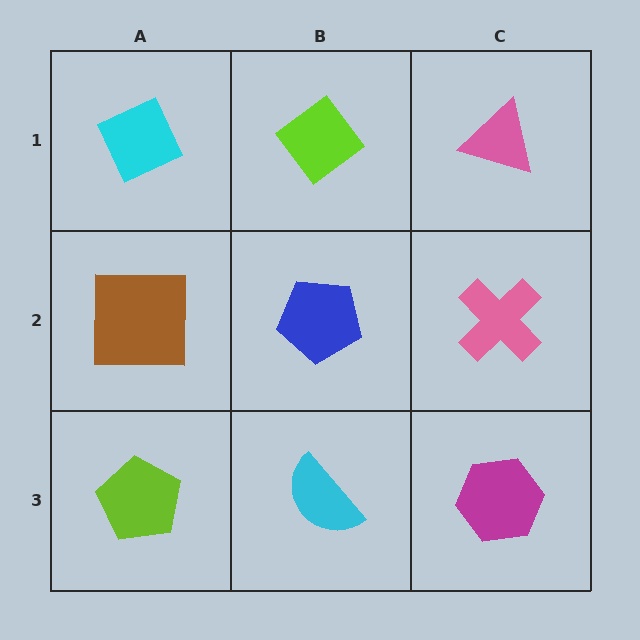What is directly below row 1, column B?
A blue pentagon.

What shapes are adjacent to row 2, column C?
A pink triangle (row 1, column C), a magenta hexagon (row 3, column C), a blue pentagon (row 2, column B).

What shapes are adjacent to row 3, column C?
A pink cross (row 2, column C), a cyan semicircle (row 3, column B).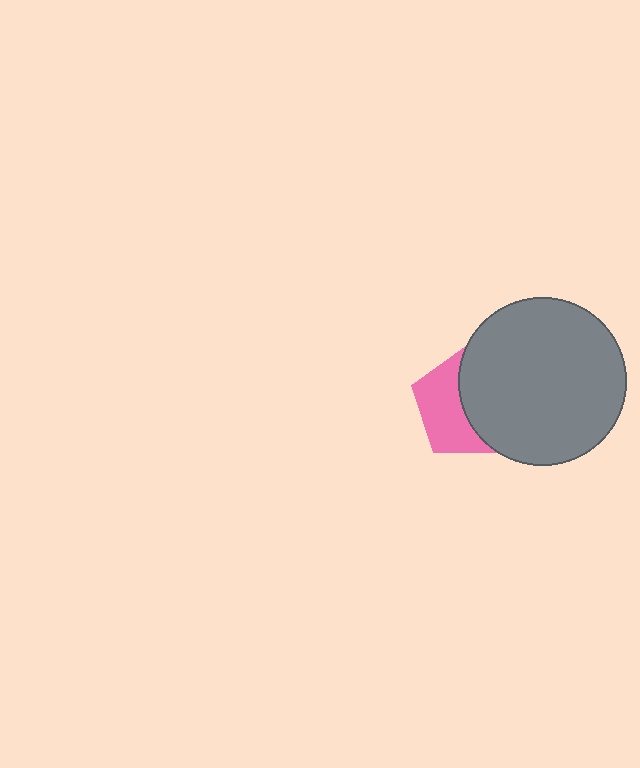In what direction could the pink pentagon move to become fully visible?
The pink pentagon could move left. That would shift it out from behind the gray circle entirely.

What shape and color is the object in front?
The object in front is a gray circle.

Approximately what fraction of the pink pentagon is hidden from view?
Roughly 52% of the pink pentagon is hidden behind the gray circle.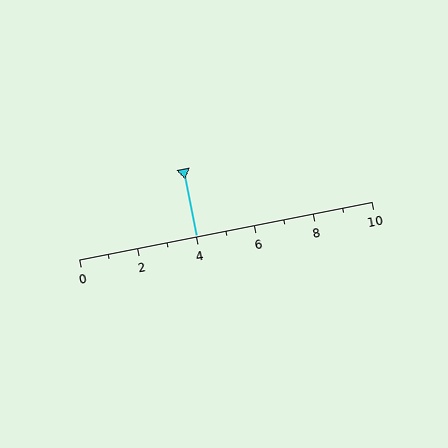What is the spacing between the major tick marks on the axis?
The major ticks are spaced 2 apart.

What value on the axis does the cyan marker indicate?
The marker indicates approximately 4.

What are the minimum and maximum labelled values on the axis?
The axis runs from 0 to 10.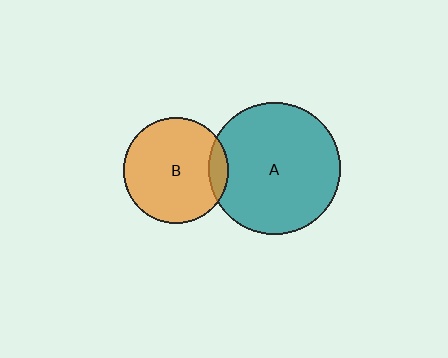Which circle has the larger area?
Circle A (teal).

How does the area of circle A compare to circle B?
Approximately 1.6 times.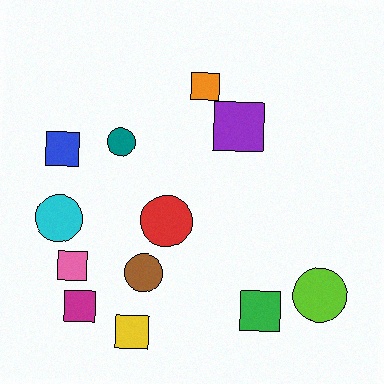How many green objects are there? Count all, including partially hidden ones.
There is 1 green object.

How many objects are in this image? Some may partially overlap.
There are 12 objects.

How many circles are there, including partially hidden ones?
There are 5 circles.